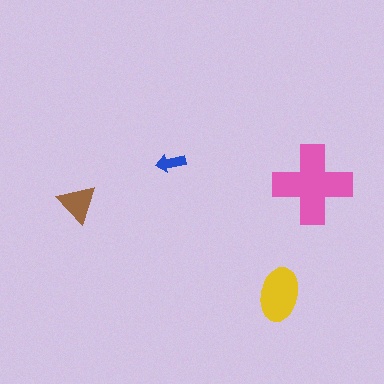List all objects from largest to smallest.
The pink cross, the yellow ellipse, the brown triangle, the blue arrow.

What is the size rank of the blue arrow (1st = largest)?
4th.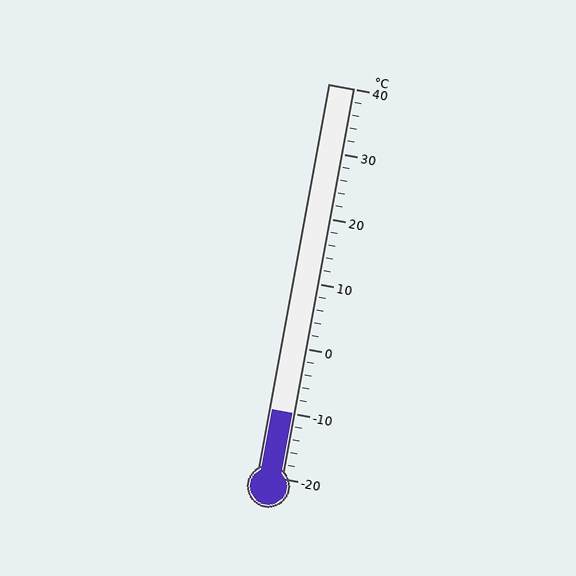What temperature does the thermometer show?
The thermometer shows approximately -10°C.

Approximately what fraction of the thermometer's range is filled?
The thermometer is filled to approximately 15% of its range.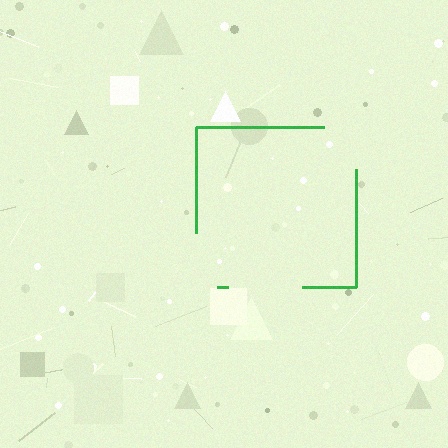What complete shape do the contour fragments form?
The contour fragments form a square.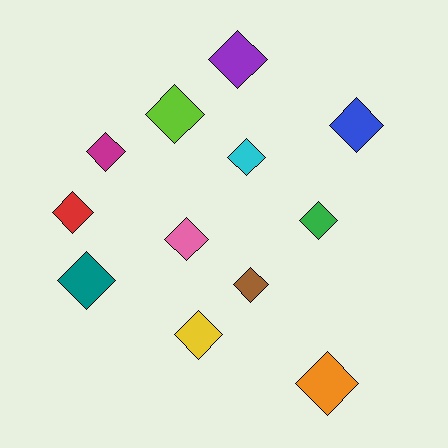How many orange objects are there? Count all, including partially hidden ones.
There is 1 orange object.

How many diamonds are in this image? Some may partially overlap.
There are 12 diamonds.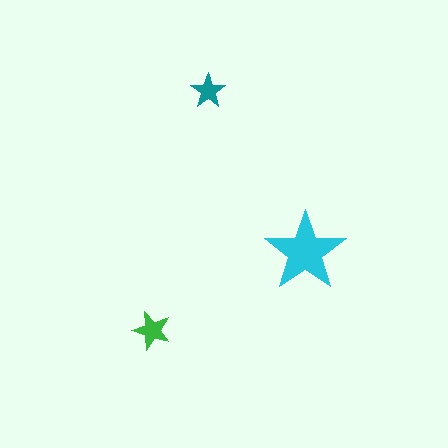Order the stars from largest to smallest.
the cyan one, the green one, the teal one.